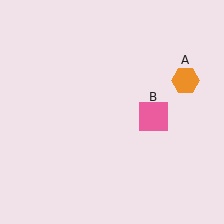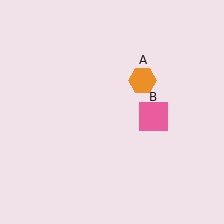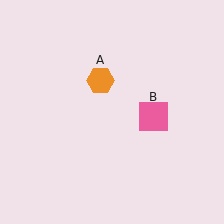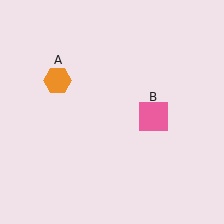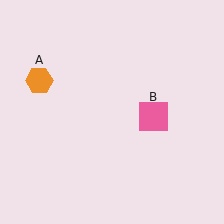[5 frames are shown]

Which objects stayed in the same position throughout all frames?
Pink square (object B) remained stationary.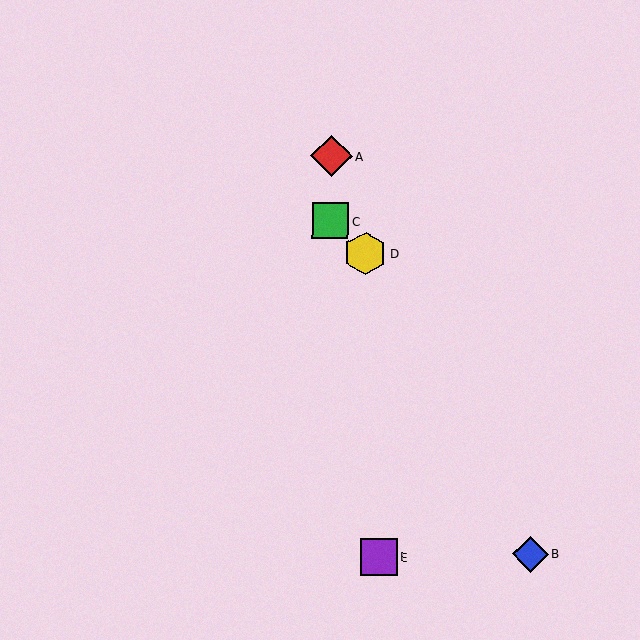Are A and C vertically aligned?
Yes, both are at x≈331.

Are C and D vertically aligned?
No, C is at x≈330 and D is at x≈365.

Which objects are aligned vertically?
Objects A, C are aligned vertically.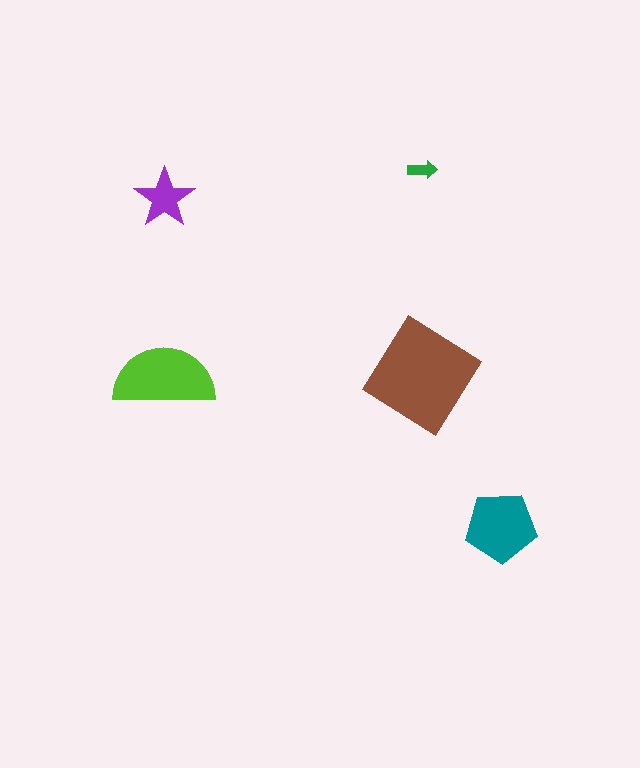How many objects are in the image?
There are 5 objects in the image.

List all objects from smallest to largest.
The green arrow, the purple star, the teal pentagon, the lime semicircle, the brown diamond.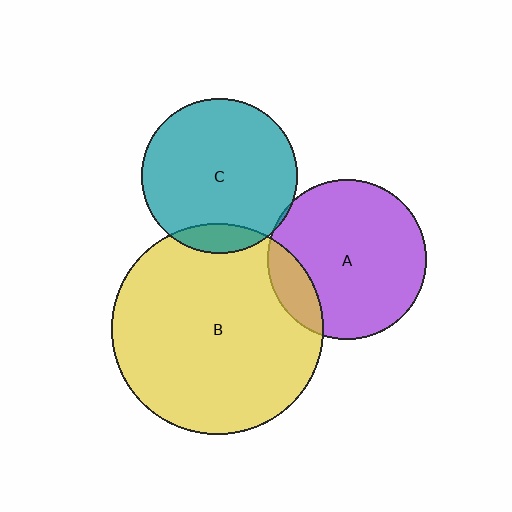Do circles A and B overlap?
Yes.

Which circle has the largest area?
Circle B (yellow).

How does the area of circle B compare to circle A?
Approximately 1.8 times.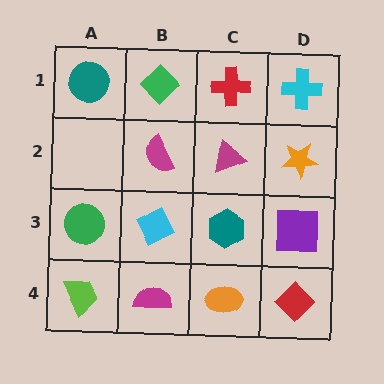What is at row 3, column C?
A teal hexagon.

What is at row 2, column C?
A magenta triangle.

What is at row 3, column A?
A green circle.